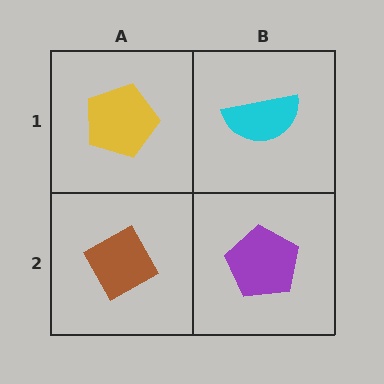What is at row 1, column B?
A cyan semicircle.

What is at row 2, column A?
A brown diamond.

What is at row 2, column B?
A purple pentagon.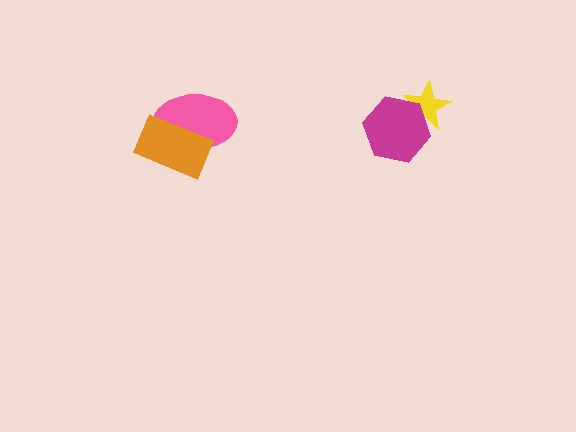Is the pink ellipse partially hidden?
Yes, it is partially covered by another shape.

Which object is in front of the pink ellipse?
The orange rectangle is in front of the pink ellipse.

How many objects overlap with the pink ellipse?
1 object overlaps with the pink ellipse.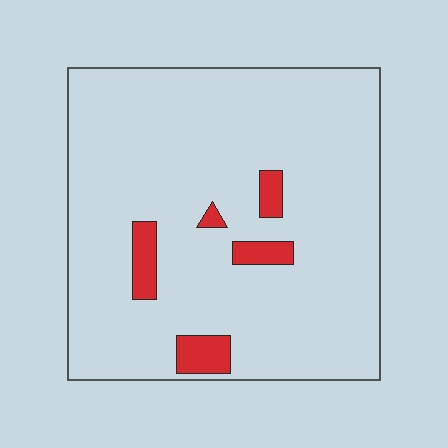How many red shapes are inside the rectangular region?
5.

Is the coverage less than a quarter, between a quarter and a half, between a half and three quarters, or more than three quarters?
Less than a quarter.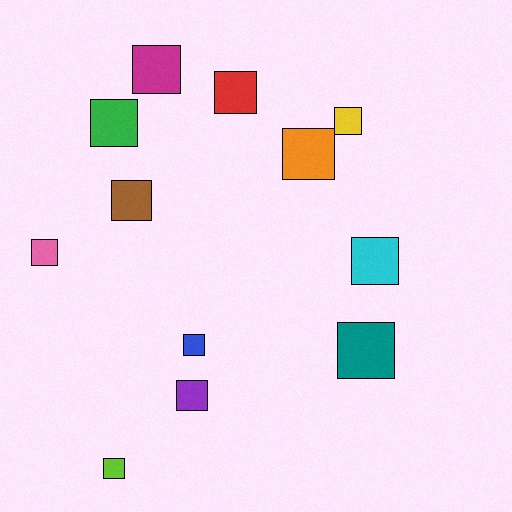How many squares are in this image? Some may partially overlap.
There are 12 squares.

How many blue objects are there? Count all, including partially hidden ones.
There is 1 blue object.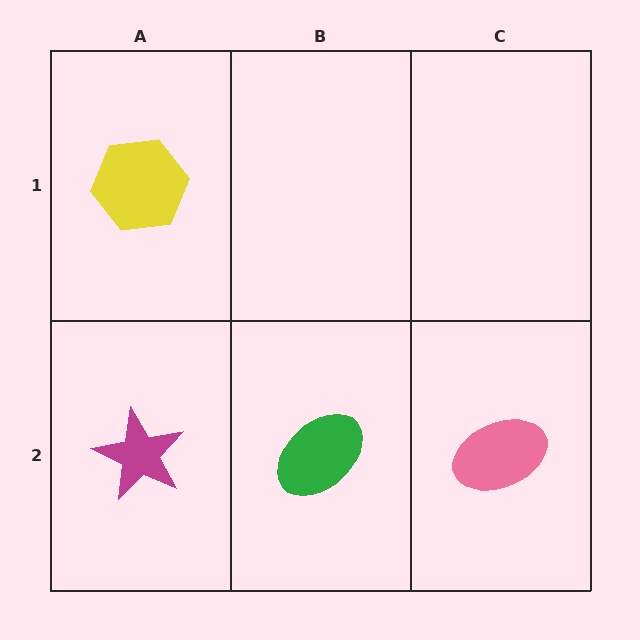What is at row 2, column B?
A green ellipse.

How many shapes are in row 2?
3 shapes.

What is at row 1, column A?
A yellow hexagon.